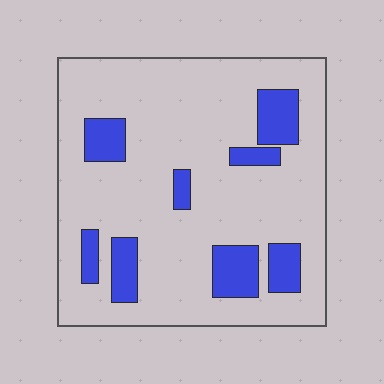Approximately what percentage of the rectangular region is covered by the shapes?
Approximately 20%.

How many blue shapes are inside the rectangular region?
8.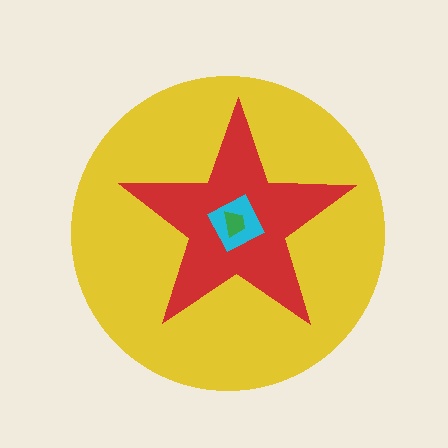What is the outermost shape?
The yellow circle.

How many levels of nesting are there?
4.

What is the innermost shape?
The green trapezoid.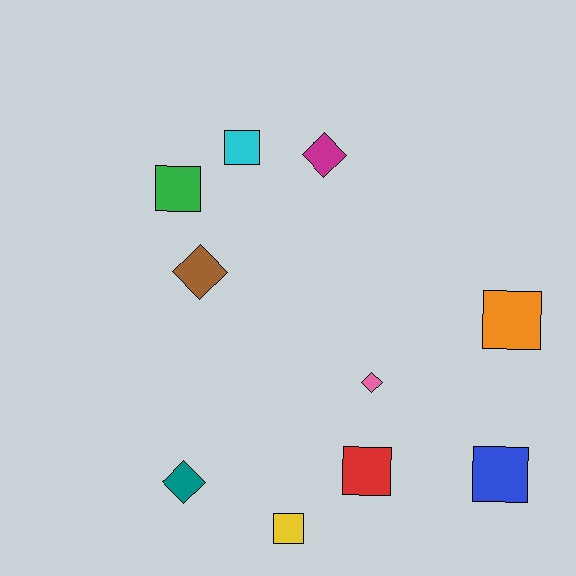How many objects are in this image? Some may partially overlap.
There are 10 objects.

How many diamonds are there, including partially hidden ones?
There are 4 diamonds.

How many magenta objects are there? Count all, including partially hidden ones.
There is 1 magenta object.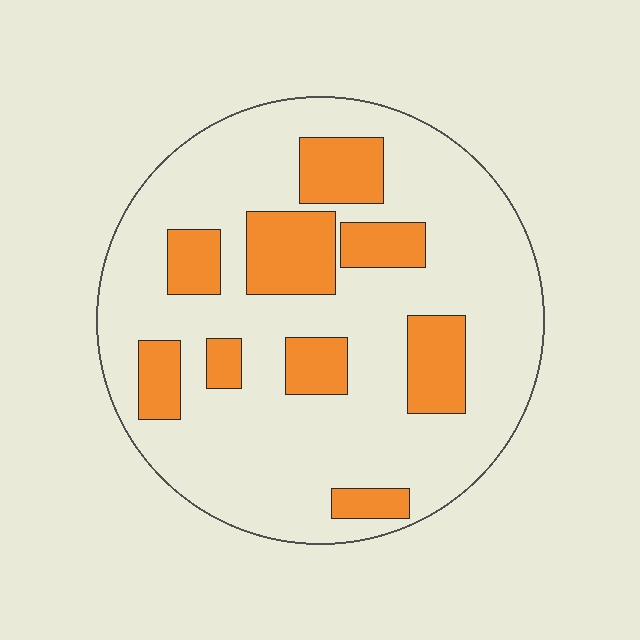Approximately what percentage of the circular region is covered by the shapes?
Approximately 25%.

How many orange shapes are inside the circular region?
9.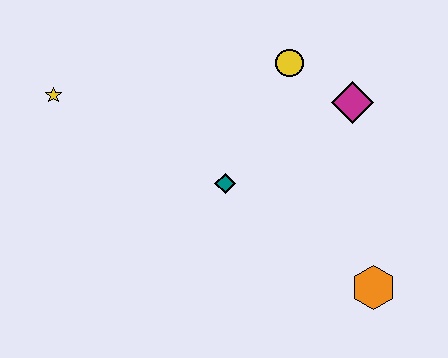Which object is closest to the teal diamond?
The yellow circle is closest to the teal diamond.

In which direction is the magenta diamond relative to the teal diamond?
The magenta diamond is to the right of the teal diamond.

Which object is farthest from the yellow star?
The orange hexagon is farthest from the yellow star.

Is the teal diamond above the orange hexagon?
Yes